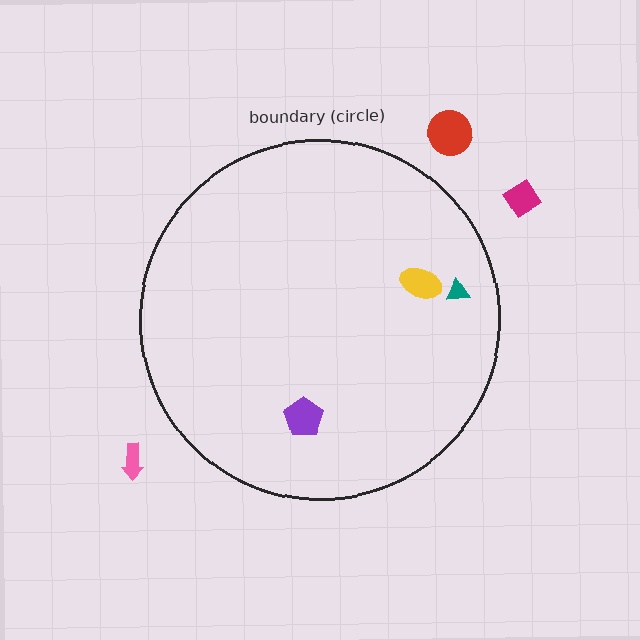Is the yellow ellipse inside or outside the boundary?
Inside.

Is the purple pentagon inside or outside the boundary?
Inside.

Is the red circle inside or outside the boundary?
Outside.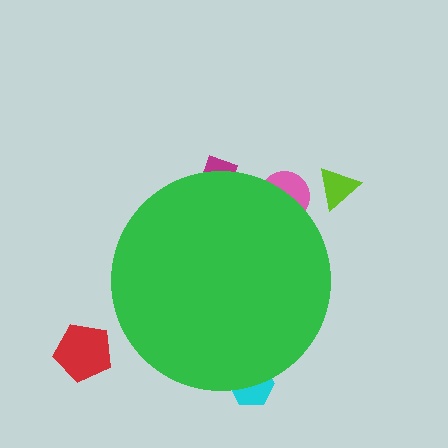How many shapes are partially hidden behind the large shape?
3 shapes are partially hidden.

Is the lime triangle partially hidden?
No, the lime triangle is fully visible.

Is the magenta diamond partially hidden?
Yes, the magenta diamond is partially hidden behind the green circle.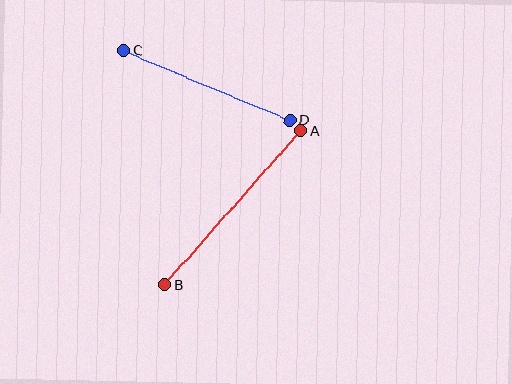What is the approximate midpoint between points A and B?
The midpoint is at approximately (233, 208) pixels.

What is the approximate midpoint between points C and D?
The midpoint is at approximately (207, 85) pixels.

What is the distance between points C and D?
The distance is approximately 180 pixels.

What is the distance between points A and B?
The distance is approximately 206 pixels.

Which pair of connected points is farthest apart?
Points A and B are farthest apart.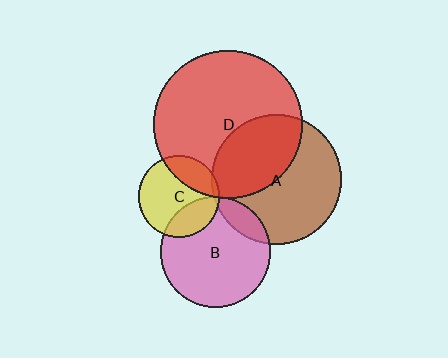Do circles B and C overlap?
Yes.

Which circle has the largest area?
Circle D (red).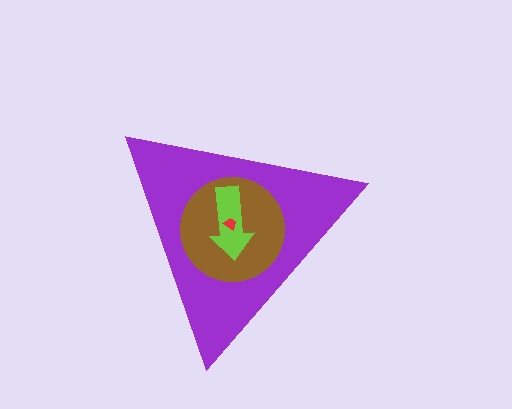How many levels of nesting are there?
4.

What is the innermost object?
The red trapezoid.